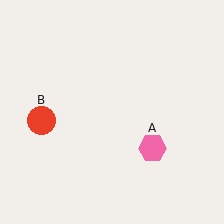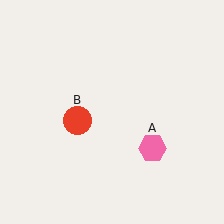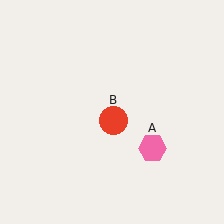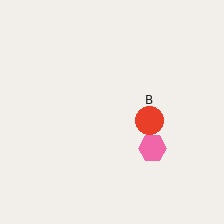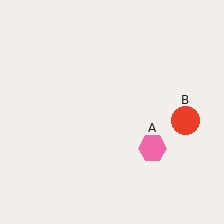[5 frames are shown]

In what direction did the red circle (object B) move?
The red circle (object B) moved right.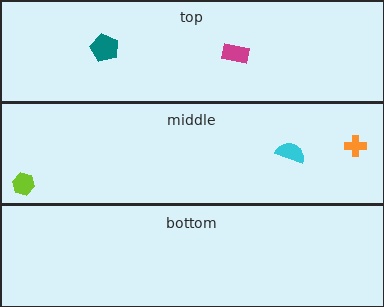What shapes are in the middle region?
The cyan semicircle, the orange cross, the lime hexagon.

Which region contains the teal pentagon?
The top region.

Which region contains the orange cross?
The middle region.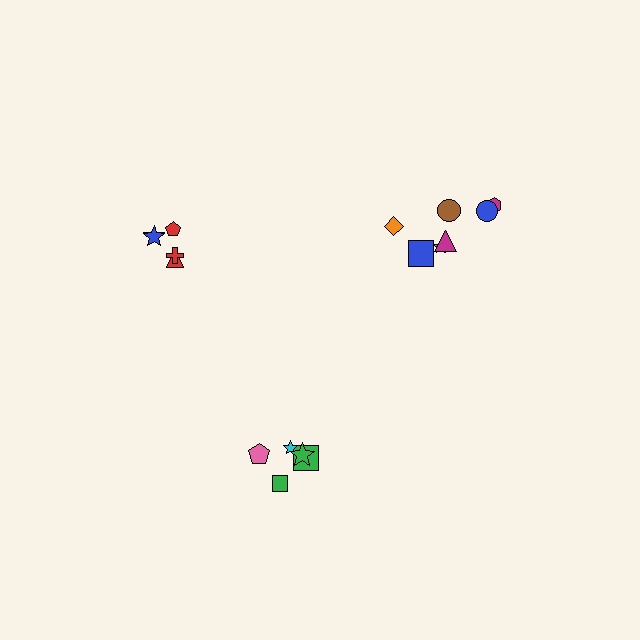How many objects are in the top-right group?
There are 7 objects.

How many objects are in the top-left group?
There are 5 objects.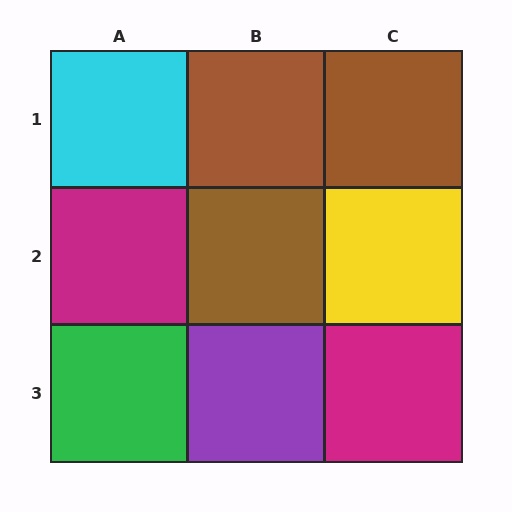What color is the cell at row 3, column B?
Purple.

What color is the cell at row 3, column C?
Magenta.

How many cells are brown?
3 cells are brown.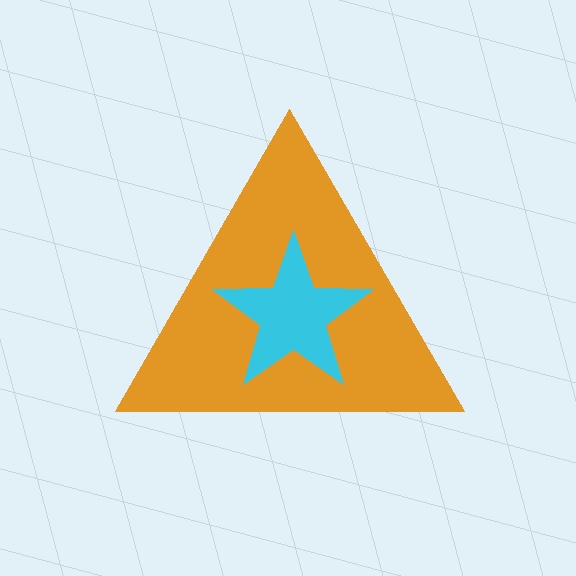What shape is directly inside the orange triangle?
The cyan star.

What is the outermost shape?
The orange triangle.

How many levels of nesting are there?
2.